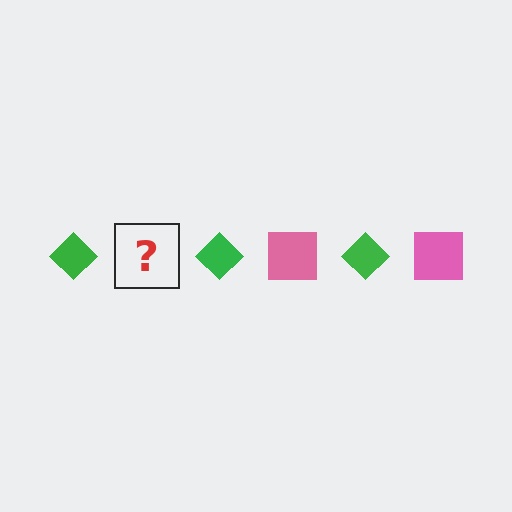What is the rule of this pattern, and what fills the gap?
The rule is that the pattern alternates between green diamond and pink square. The gap should be filled with a pink square.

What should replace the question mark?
The question mark should be replaced with a pink square.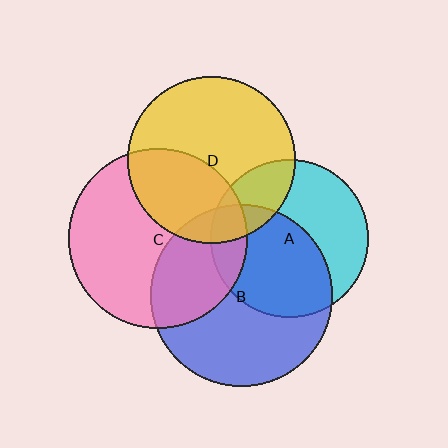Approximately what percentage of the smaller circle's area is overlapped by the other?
Approximately 20%.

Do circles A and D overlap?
Yes.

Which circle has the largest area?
Circle B (blue).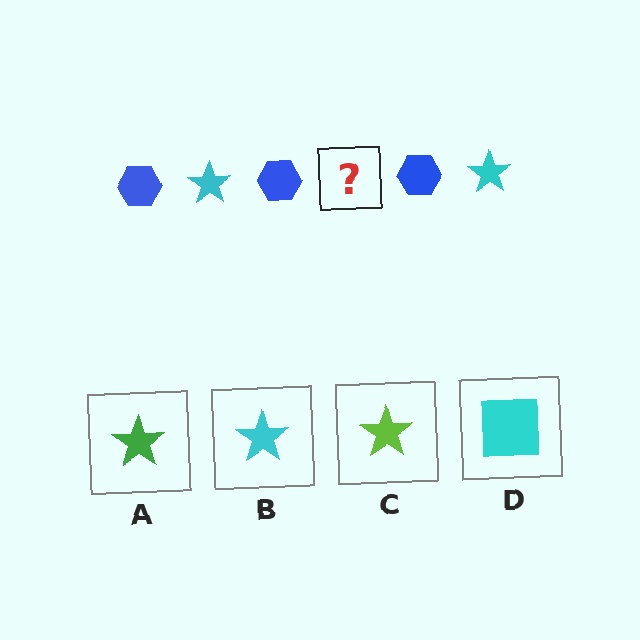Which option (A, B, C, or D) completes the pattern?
B.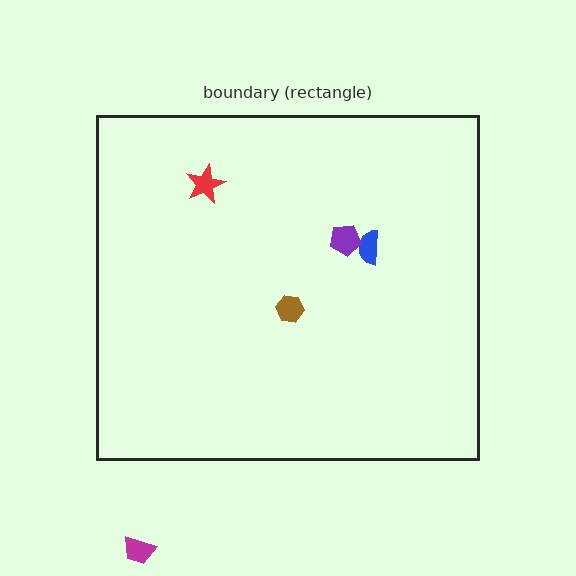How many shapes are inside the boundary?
4 inside, 1 outside.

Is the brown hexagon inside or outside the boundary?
Inside.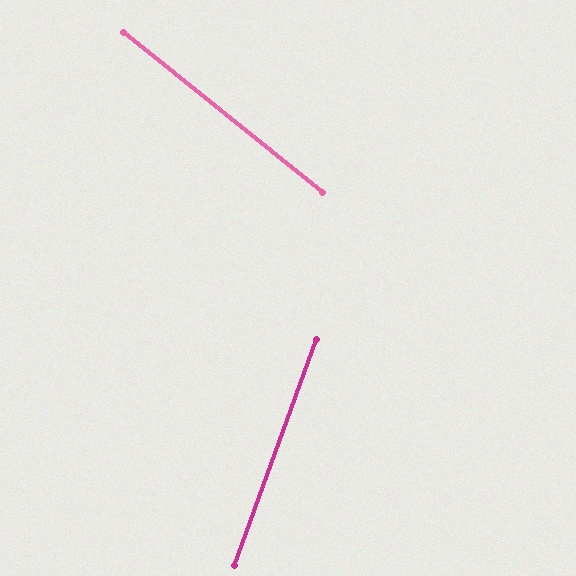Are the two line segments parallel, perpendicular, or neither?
Neither parallel nor perpendicular — they differ by about 71°.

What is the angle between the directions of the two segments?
Approximately 71 degrees.